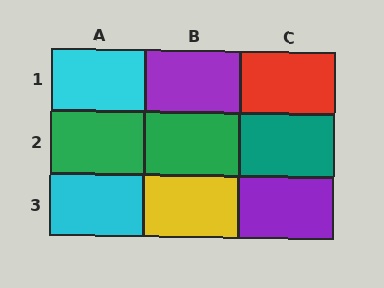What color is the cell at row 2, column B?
Green.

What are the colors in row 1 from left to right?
Cyan, purple, red.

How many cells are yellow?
1 cell is yellow.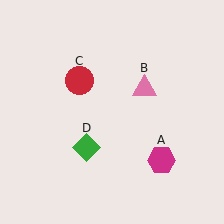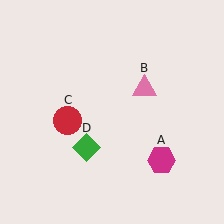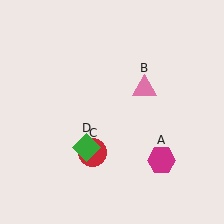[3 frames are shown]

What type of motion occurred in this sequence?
The red circle (object C) rotated counterclockwise around the center of the scene.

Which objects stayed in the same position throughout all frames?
Magenta hexagon (object A) and pink triangle (object B) and green diamond (object D) remained stationary.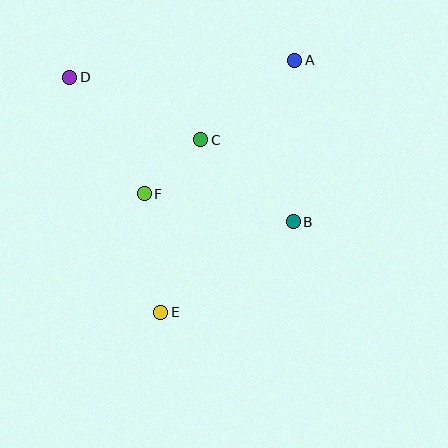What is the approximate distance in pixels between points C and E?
The distance between C and E is approximately 177 pixels.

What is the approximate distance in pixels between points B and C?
The distance between B and C is approximately 123 pixels.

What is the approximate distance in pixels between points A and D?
The distance between A and D is approximately 225 pixels.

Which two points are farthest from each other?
Points A and E are farthest from each other.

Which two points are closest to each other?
Points C and F are closest to each other.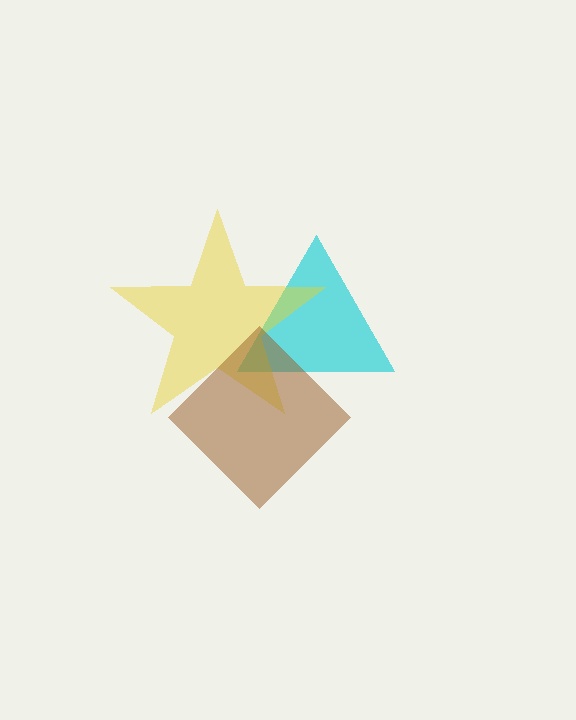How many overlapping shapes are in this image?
There are 3 overlapping shapes in the image.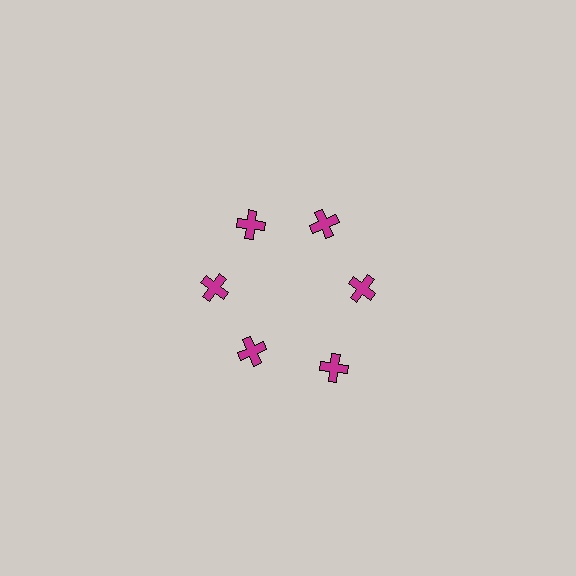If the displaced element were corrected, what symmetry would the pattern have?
It would have 6-fold rotational symmetry — the pattern would map onto itself every 60 degrees.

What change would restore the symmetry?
The symmetry would be restored by moving it inward, back onto the ring so that all 6 crosses sit at equal angles and equal distance from the center.